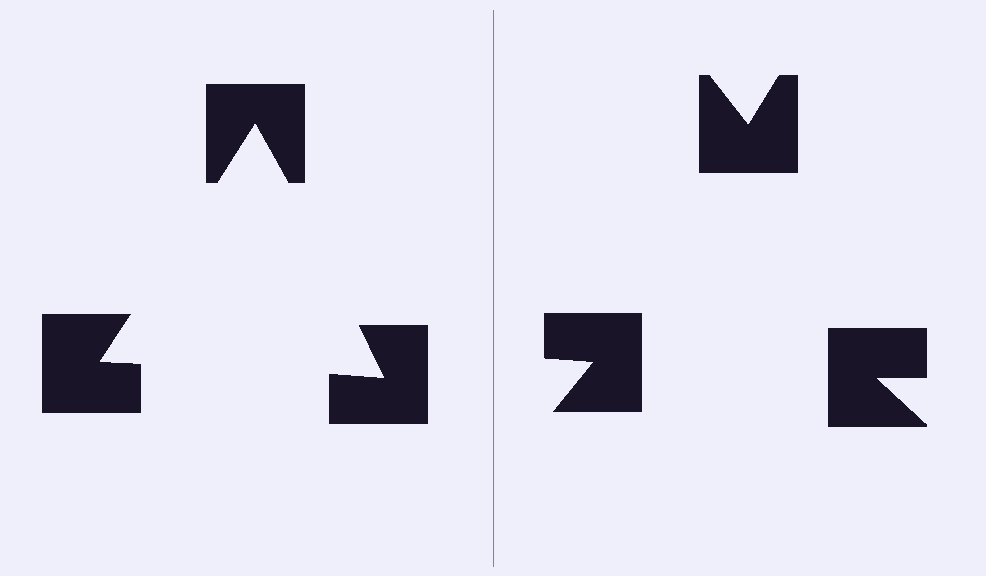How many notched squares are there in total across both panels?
6 — 3 on each side.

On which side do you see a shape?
An illusory triangle appears on the left side. On the right side the wedge cuts are rotated, so no coherent shape forms.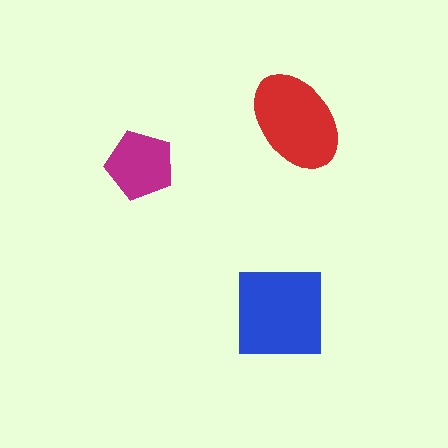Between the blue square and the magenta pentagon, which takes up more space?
The blue square.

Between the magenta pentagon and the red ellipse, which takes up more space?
The red ellipse.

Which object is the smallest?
The magenta pentagon.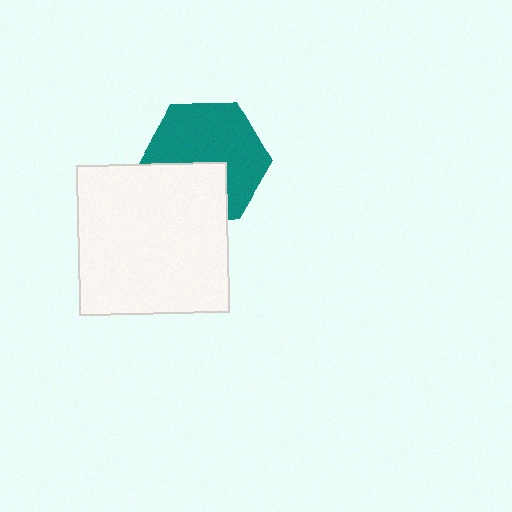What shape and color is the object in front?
The object in front is a white square.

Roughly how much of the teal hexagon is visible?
About half of it is visible (roughly 65%).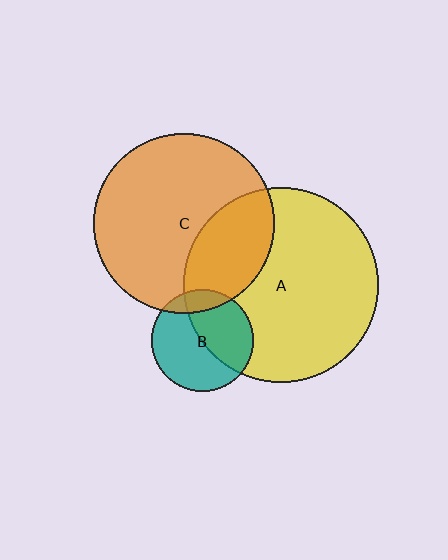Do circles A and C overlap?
Yes.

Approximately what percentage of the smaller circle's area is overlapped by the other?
Approximately 30%.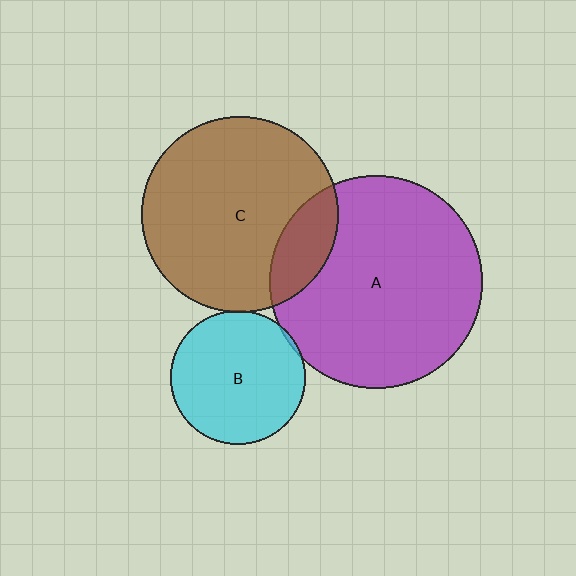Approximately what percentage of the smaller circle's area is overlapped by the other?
Approximately 15%.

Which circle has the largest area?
Circle A (purple).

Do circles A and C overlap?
Yes.